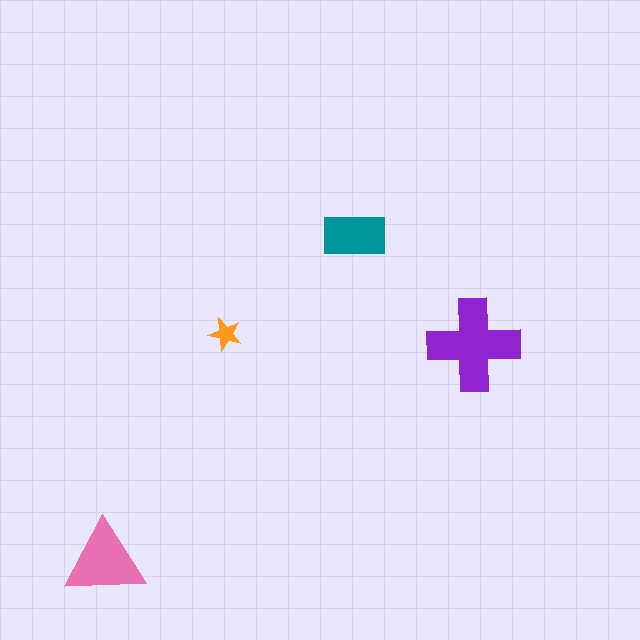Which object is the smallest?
The orange star.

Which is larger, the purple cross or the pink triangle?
The purple cross.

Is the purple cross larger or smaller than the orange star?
Larger.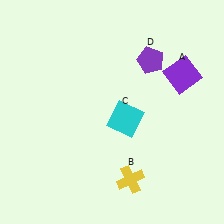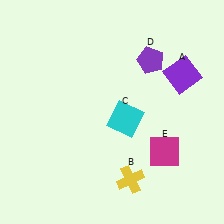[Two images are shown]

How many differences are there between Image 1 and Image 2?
There is 1 difference between the two images.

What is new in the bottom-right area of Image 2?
A magenta square (E) was added in the bottom-right area of Image 2.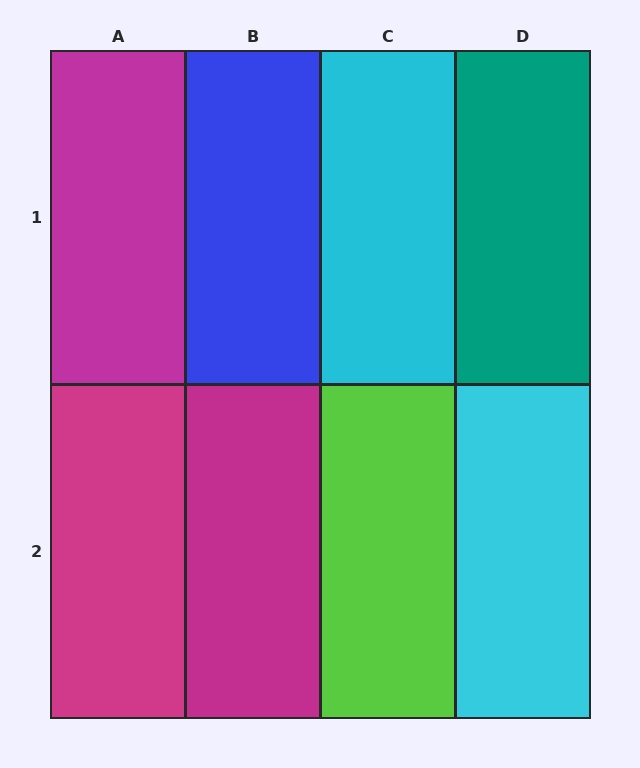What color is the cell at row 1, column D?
Teal.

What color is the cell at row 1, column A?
Magenta.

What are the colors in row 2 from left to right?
Magenta, magenta, lime, cyan.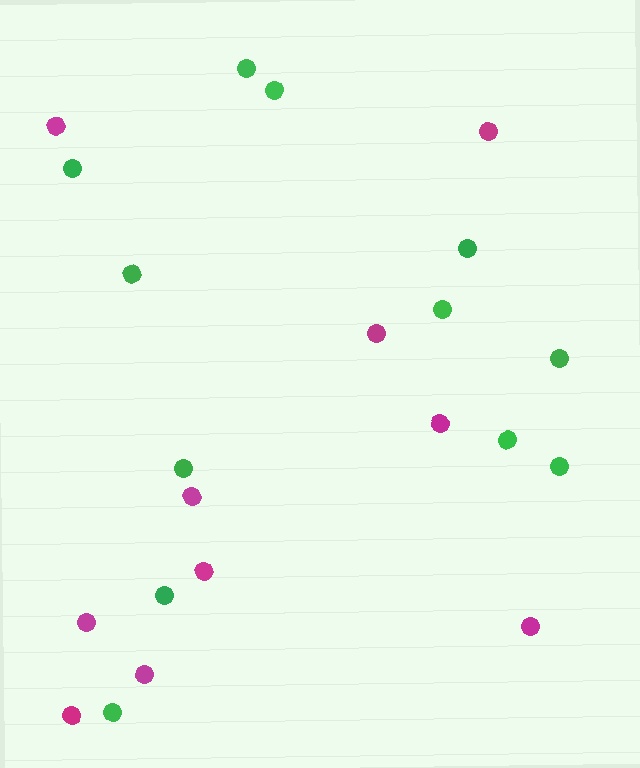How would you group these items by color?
There are 2 groups: one group of green circles (12) and one group of magenta circles (10).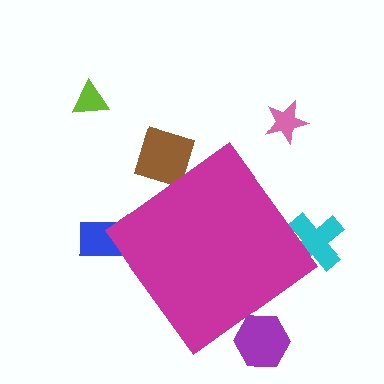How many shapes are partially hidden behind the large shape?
4 shapes are partially hidden.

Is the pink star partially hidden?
No, the pink star is fully visible.